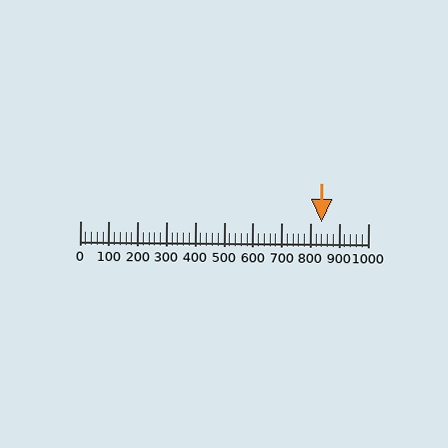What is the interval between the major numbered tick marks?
The major tick marks are spaced 100 units apart.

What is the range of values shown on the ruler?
The ruler shows values from 0 to 1000.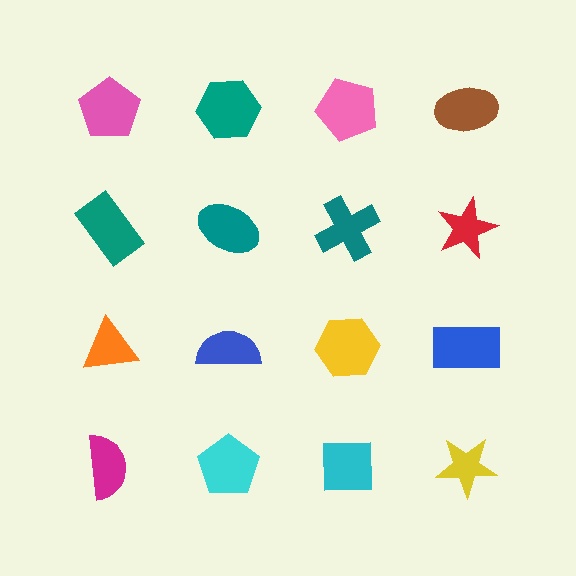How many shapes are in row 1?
4 shapes.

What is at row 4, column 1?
A magenta semicircle.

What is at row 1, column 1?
A pink pentagon.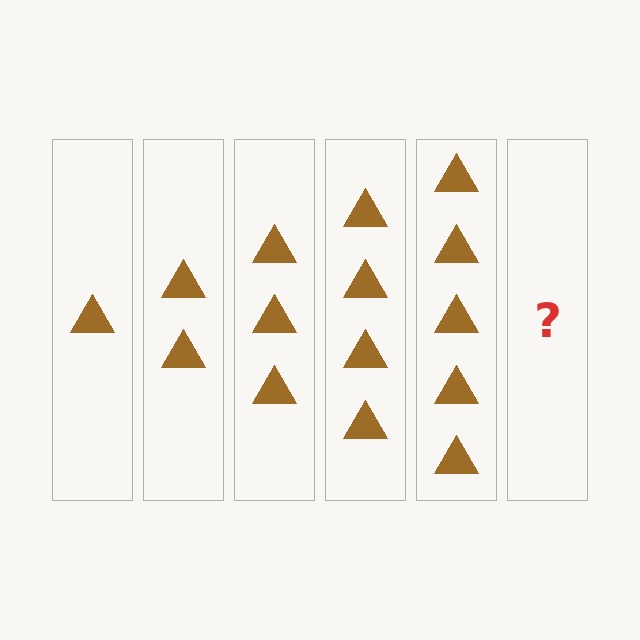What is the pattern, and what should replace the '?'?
The pattern is that each step adds one more triangle. The '?' should be 6 triangles.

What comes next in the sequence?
The next element should be 6 triangles.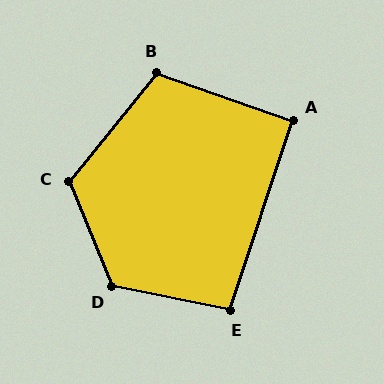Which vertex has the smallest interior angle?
A, at approximately 91 degrees.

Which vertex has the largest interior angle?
D, at approximately 124 degrees.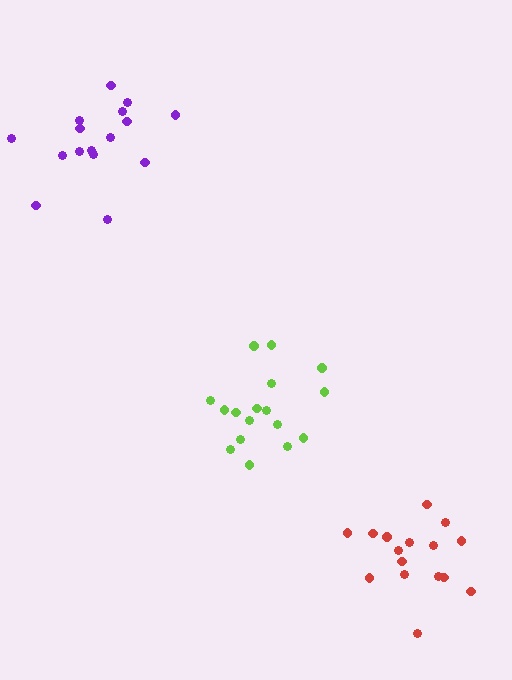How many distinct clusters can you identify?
There are 3 distinct clusters.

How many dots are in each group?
Group 1: 16 dots, Group 2: 17 dots, Group 3: 16 dots (49 total).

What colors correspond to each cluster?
The clusters are colored: purple, lime, red.